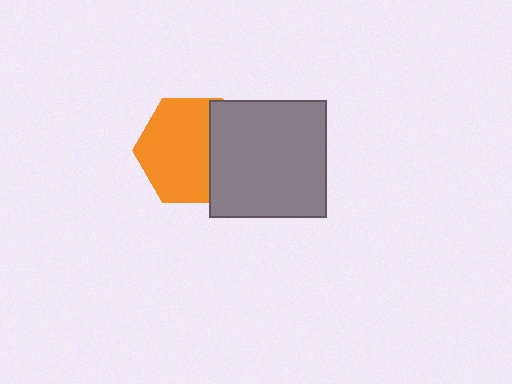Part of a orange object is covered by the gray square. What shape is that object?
It is a hexagon.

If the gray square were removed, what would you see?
You would see the complete orange hexagon.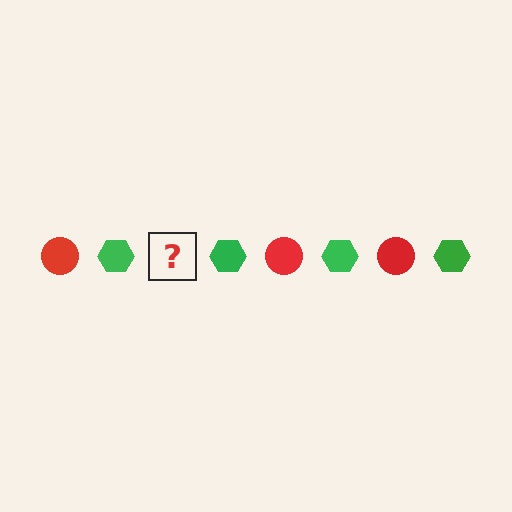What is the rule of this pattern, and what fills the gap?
The rule is that the pattern alternates between red circle and green hexagon. The gap should be filled with a red circle.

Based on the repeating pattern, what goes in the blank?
The blank should be a red circle.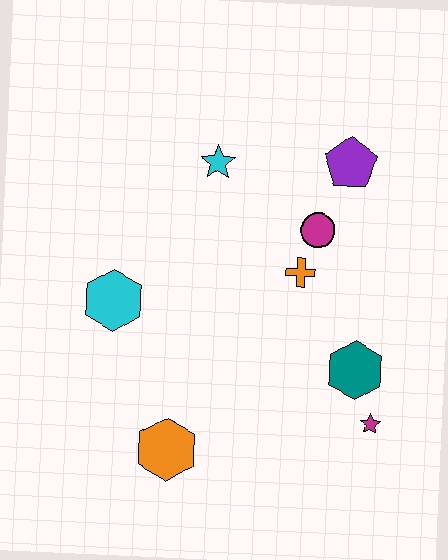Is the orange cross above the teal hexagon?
Yes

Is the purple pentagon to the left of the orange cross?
No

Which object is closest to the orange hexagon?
The cyan hexagon is closest to the orange hexagon.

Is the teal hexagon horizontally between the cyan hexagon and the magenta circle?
No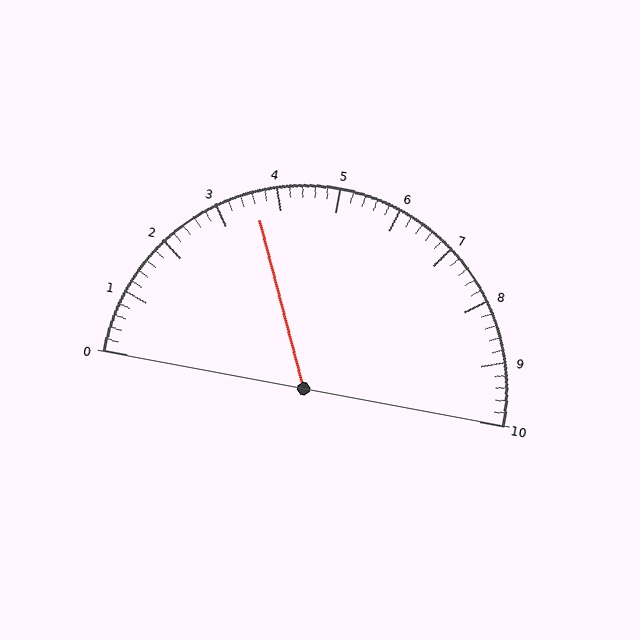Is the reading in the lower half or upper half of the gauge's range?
The reading is in the lower half of the range (0 to 10).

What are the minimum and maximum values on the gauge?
The gauge ranges from 0 to 10.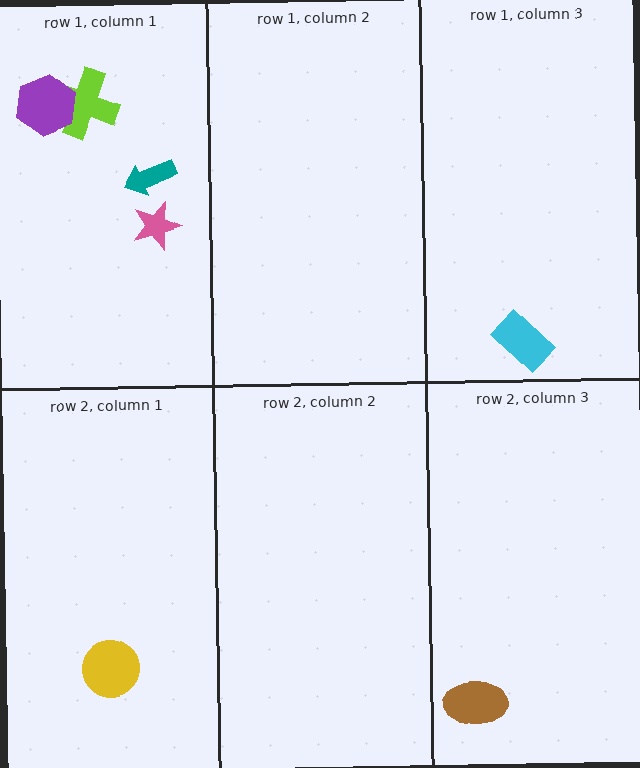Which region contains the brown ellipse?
The row 2, column 3 region.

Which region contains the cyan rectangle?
The row 1, column 3 region.